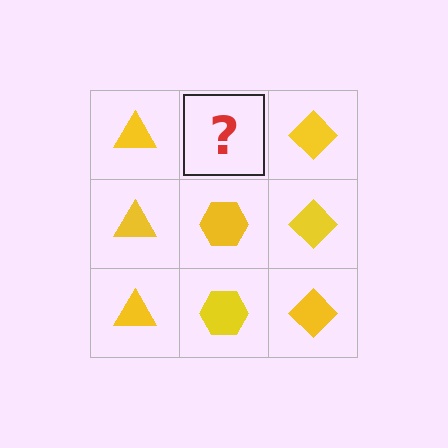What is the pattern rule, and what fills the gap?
The rule is that each column has a consistent shape. The gap should be filled with a yellow hexagon.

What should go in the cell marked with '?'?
The missing cell should contain a yellow hexagon.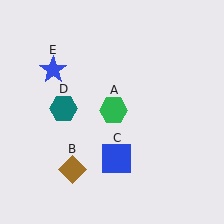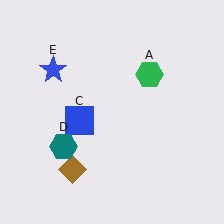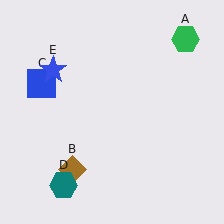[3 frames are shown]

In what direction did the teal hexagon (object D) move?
The teal hexagon (object D) moved down.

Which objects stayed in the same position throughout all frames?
Brown diamond (object B) and blue star (object E) remained stationary.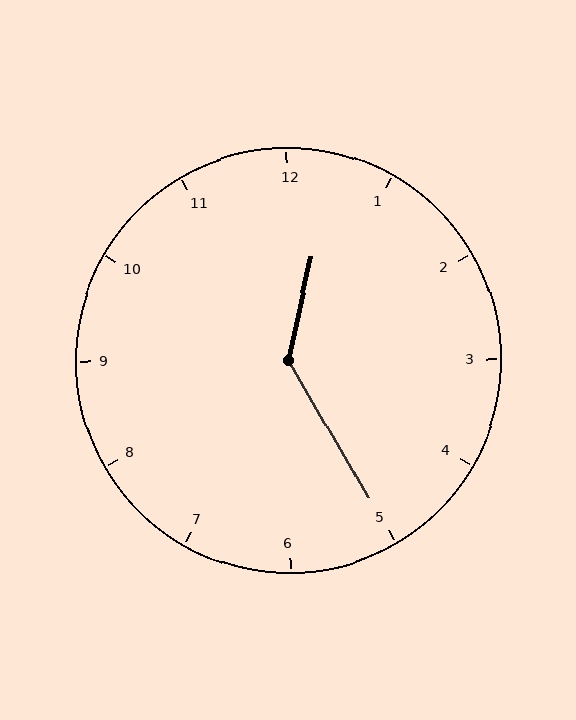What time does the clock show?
12:25.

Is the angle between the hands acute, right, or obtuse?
It is obtuse.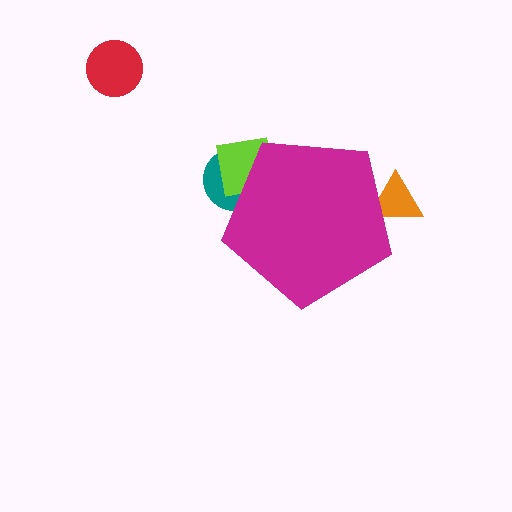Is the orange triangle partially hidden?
Yes, the orange triangle is partially hidden behind the magenta pentagon.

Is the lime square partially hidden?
Yes, the lime square is partially hidden behind the magenta pentagon.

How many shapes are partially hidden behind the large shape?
3 shapes are partially hidden.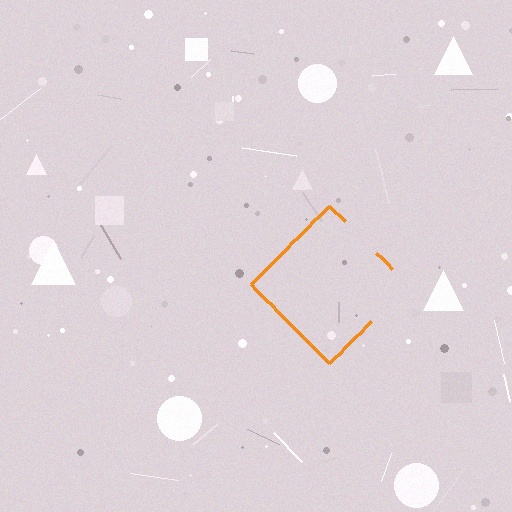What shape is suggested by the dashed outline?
The dashed outline suggests a diamond.